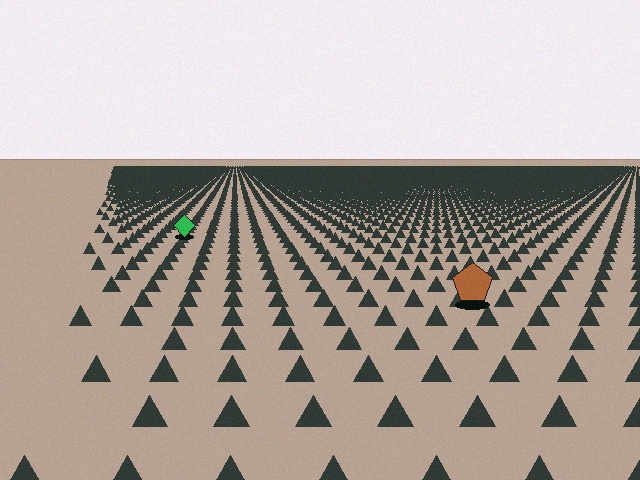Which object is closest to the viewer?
The brown pentagon is closest. The texture marks near it are larger and more spread out.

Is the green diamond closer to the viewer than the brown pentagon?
No. The brown pentagon is closer — you can tell from the texture gradient: the ground texture is coarser near it.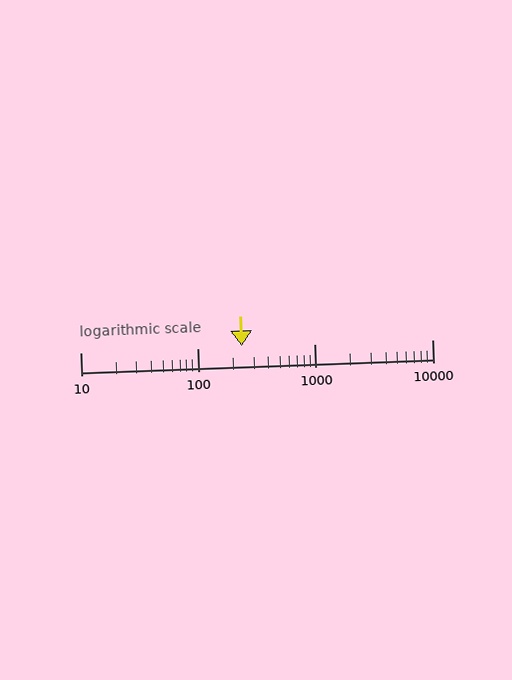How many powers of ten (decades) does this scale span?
The scale spans 3 decades, from 10 to 10000.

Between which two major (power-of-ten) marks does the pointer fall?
The pointer is between 100 and 1000.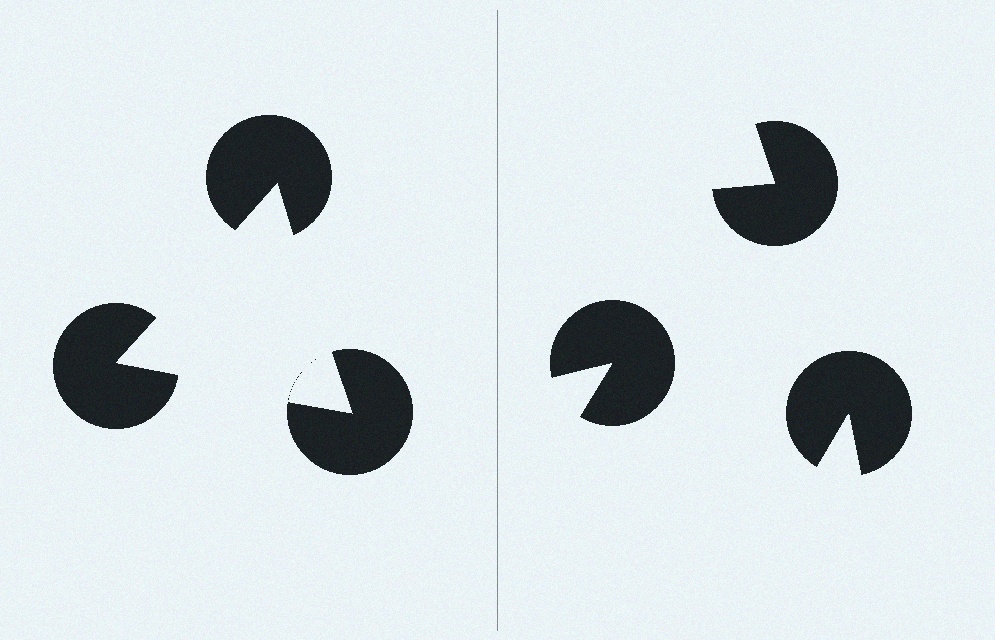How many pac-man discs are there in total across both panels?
6 — 3 on each side.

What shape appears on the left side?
An illusory triangle.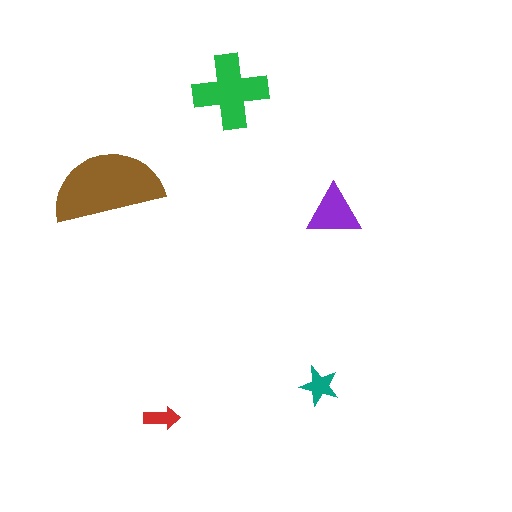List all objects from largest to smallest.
The brown semicircle, the green cross, the purple triangle, the teal star, the red arrow.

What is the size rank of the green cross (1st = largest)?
2nd.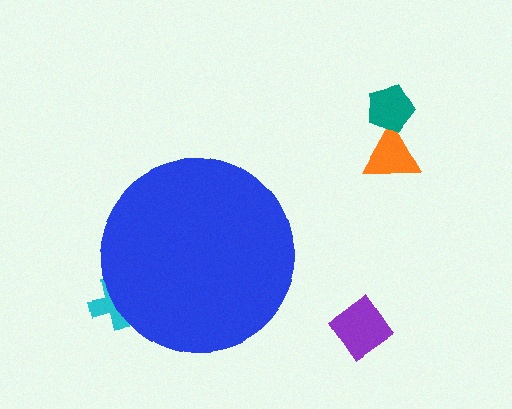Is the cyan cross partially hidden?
Yes, the cyan cross is partially hidden behind the blue circle.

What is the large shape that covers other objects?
A blue circle.